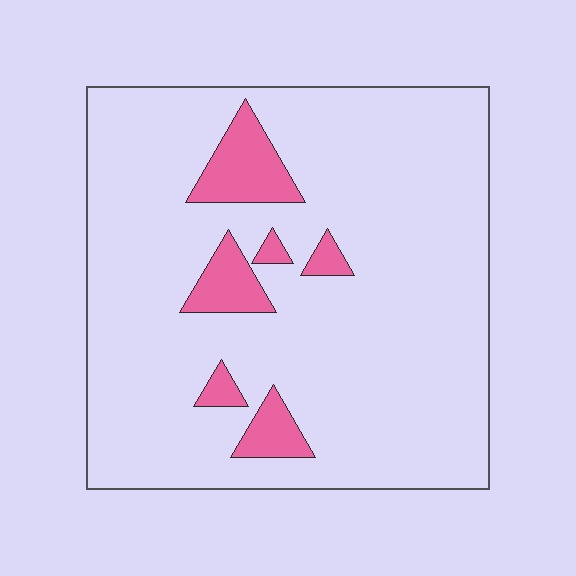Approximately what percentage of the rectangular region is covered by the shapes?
Approximately 10%.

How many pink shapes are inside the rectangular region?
6.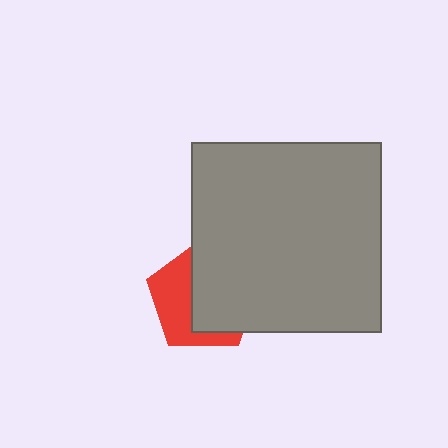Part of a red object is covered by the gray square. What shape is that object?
It is a pentagon.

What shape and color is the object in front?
The object in front is a gray square.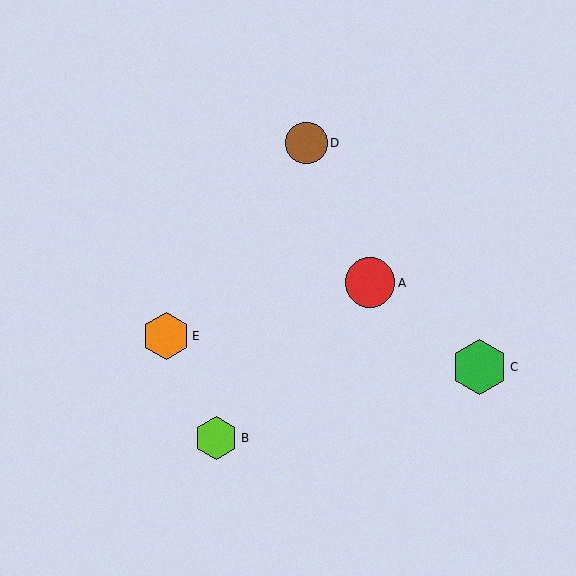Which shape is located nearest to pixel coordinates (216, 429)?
The lime hexagon (labeled B) at (216, 438) is nearest to that location.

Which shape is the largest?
The green hexagon (labeled C) is the largest.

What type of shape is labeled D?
Shape D is a brown circle.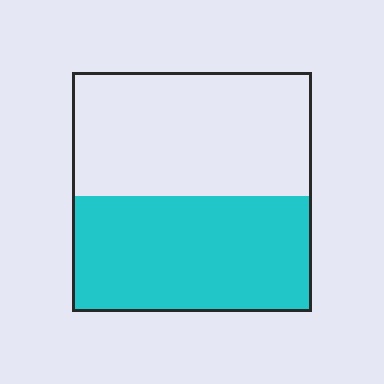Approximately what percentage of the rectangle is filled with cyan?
Approximately 50%.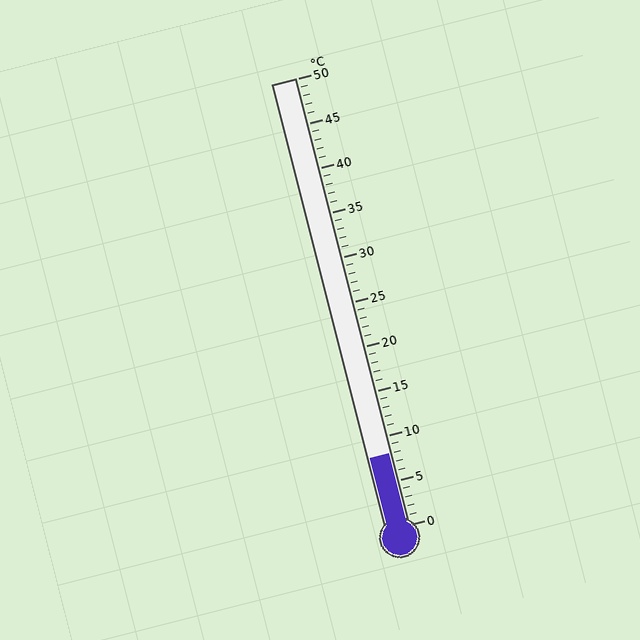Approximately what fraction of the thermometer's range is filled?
The thermometer is filled to approximately 15% of its range.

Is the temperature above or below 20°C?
The temperature is below 20°C.